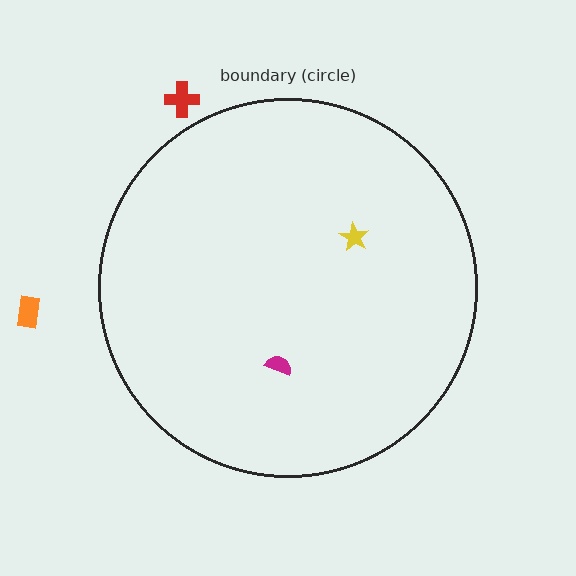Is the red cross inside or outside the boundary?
Outside.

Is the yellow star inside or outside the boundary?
Inside.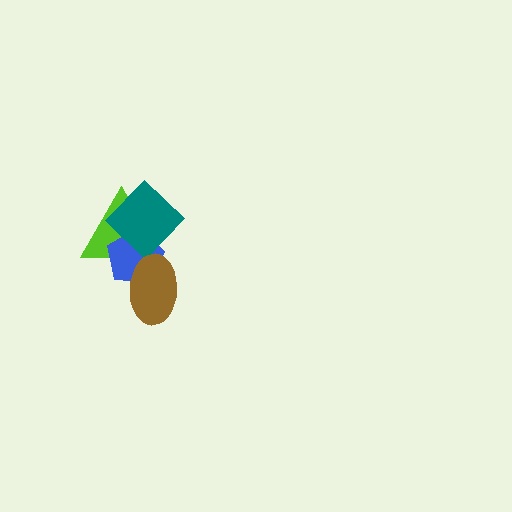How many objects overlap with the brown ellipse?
2 objects overlap with the brown ellipse.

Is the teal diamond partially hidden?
No, no other shape covers it.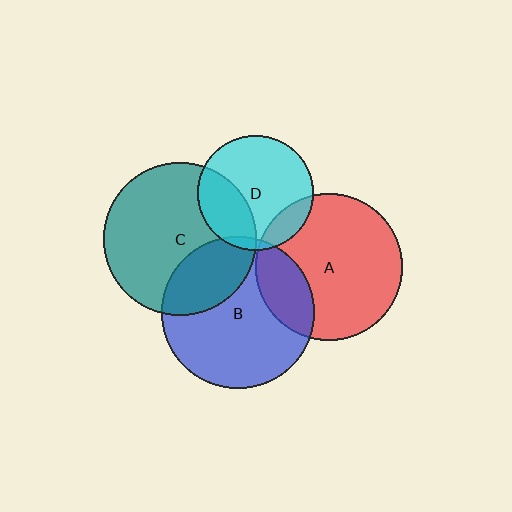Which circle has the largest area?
Circle C (teal).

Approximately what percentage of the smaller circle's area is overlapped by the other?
Approximately 25%.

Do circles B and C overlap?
Yes.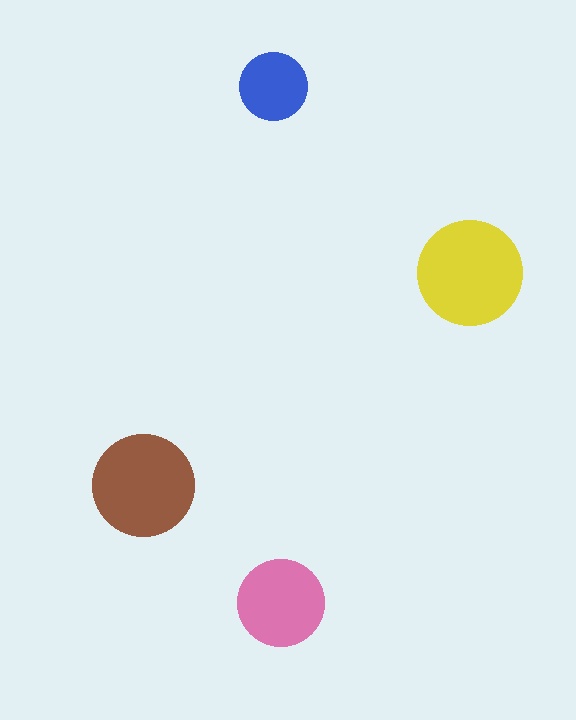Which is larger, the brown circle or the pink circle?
The brown one.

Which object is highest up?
The blue circle is topmost.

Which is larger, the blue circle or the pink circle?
The pink one.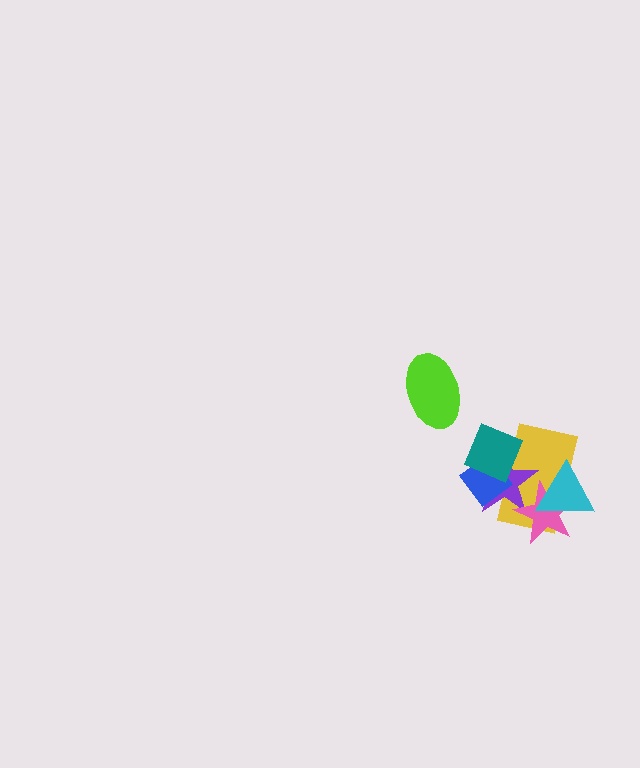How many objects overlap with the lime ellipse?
0 objects overlap with the lime ellipse.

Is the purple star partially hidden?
Yes, it is partially covered by another shape.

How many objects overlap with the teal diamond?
3 objects overlap with the teal diamond.